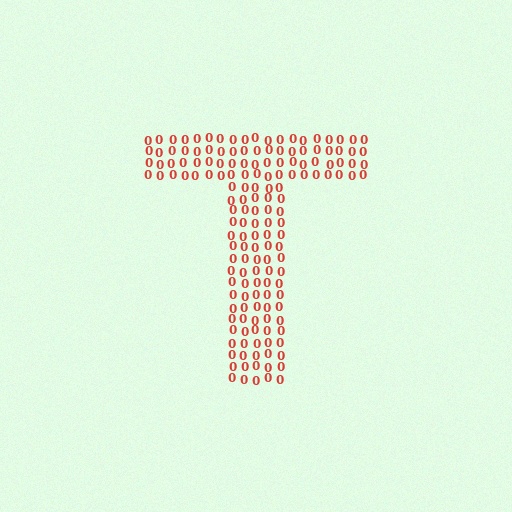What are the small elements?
The small elements are digit 0's.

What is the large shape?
The large shape is the letter T.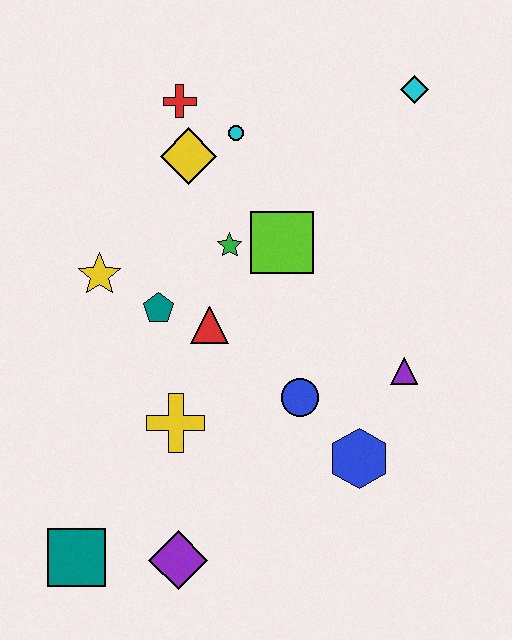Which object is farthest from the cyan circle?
The teal square is farthest from the cyan circle.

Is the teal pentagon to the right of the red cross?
No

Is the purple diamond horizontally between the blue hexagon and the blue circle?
No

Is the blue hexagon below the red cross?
Yes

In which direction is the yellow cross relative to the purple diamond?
The yellow cross is above the purple diamond.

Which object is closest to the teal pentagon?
The red triangle is closest to the teal pentagon.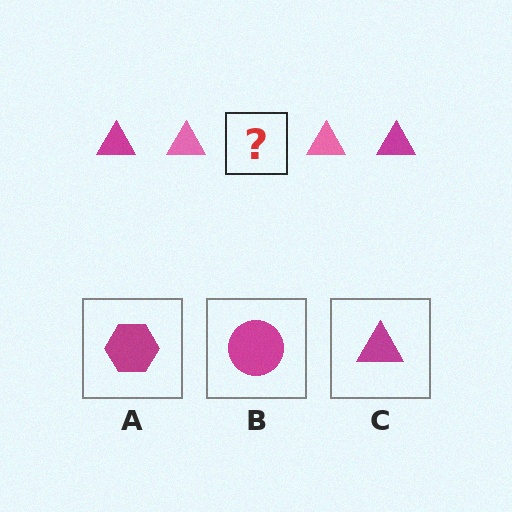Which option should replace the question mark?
Option C.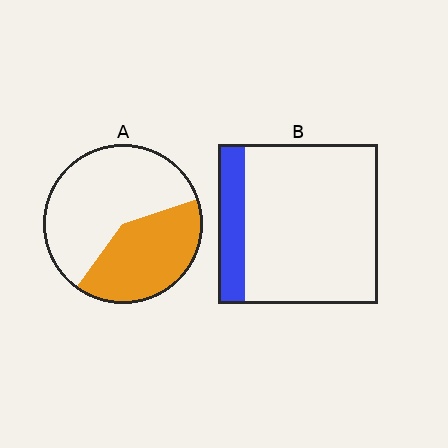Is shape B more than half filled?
No.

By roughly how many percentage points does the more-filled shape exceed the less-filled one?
By roughly 25 percentage points (A over B).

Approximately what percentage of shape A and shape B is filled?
A is approximately 40% and B is approximately 15%.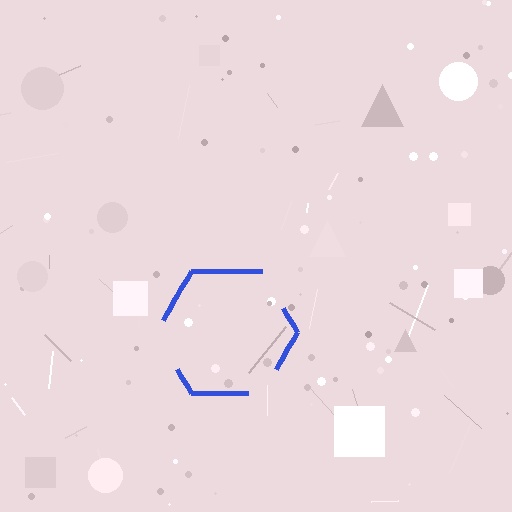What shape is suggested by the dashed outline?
The dashed outline suggests a hexagon.